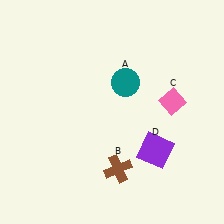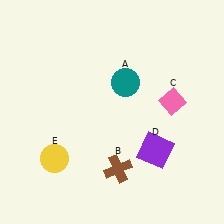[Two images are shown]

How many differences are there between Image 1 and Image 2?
There is 1 difference between the two images.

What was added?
A yellow circle (E) was added in Image 2.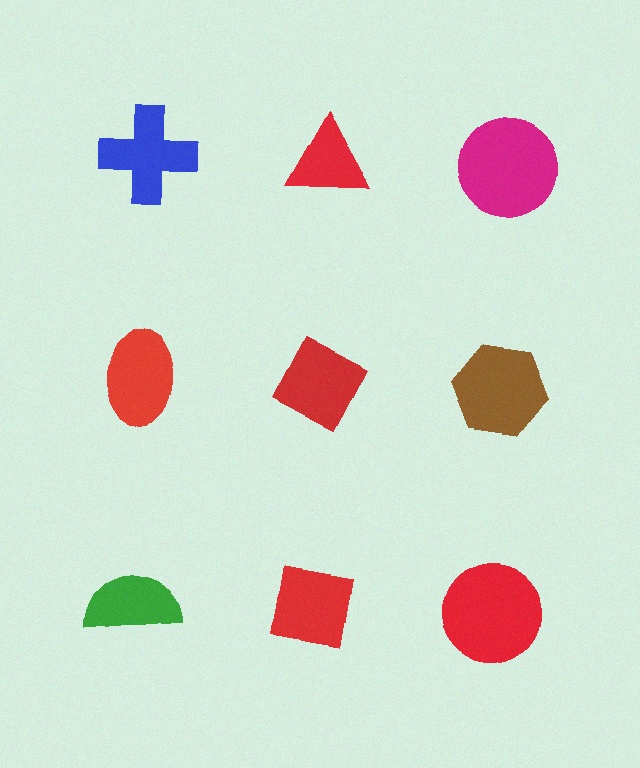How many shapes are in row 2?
3 shapes.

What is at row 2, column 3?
A brown hexagon.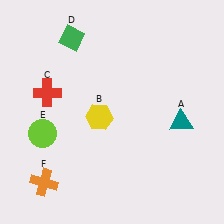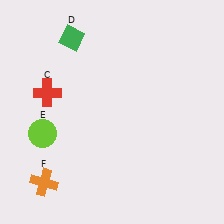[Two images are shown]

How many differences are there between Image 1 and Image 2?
There are 2 differences between the two images.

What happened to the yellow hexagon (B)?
The yellow hexagon (B) was removed in Image 2. It was in the bottom-left area of Image 1.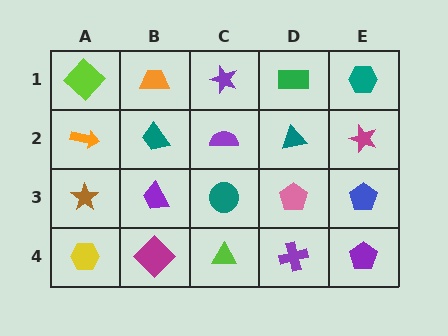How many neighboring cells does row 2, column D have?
4.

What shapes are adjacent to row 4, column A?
A brown star (row 3, column A), a magenta diamond (row 4, column B).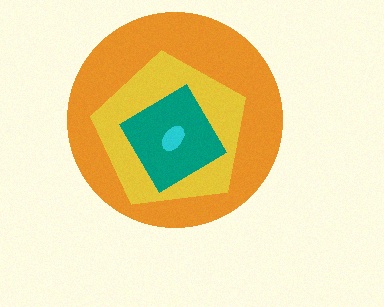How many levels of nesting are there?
4.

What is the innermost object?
The cyan ellipse.